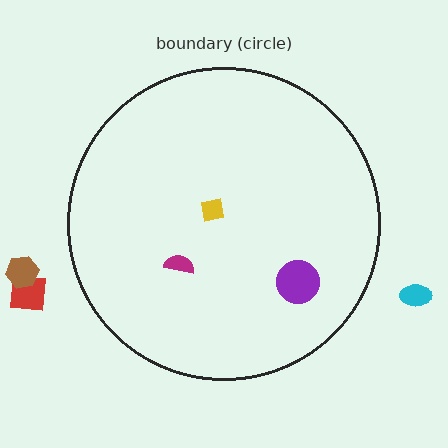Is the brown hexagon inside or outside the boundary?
Outside.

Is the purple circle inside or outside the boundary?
Inside.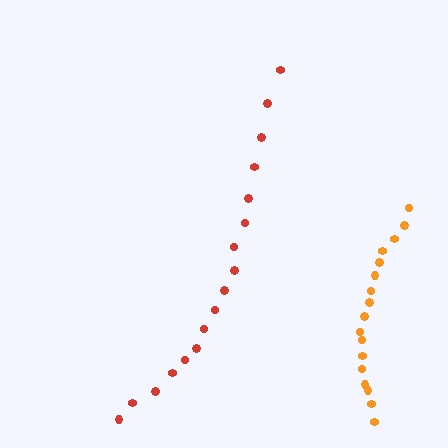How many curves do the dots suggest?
There are 2 distinct paths.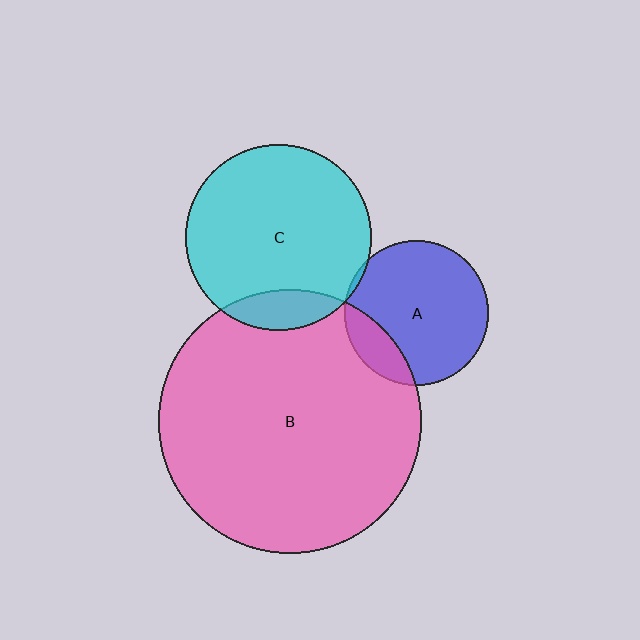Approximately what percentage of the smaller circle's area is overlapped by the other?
Approximately 15%.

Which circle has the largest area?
Circle B (pink).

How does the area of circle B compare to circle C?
Approximately 2.0 times.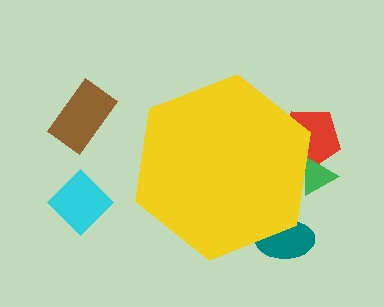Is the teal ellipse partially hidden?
Yes, the teal ellipse is partially hidden behind the yellow hexagon.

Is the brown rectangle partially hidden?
No, the brown rectangle is fully visible.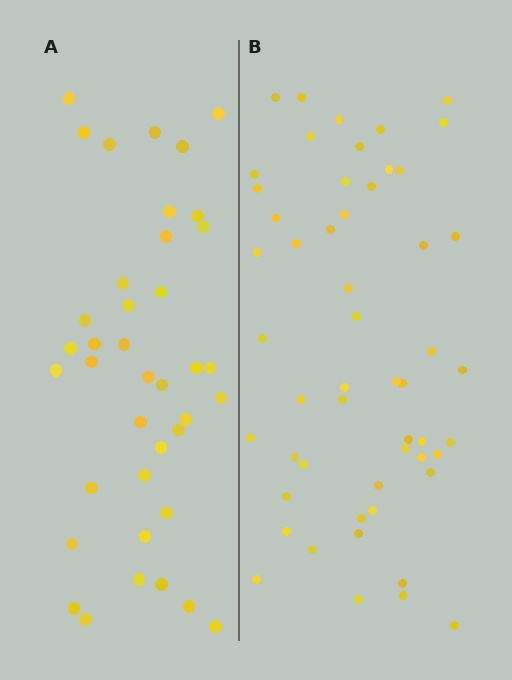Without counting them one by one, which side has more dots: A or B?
Region B (the right region) has more dots.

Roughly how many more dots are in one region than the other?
Region B has approximately 15 more dots than region A.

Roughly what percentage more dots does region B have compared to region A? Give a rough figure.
About 35% more.